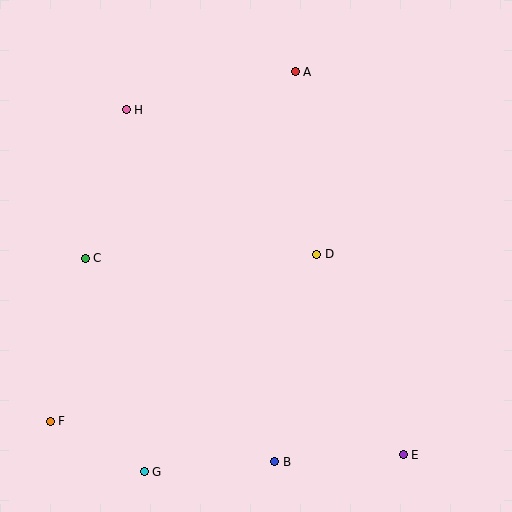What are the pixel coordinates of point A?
Point A is at (295, 72).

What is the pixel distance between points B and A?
The distance between B and A is 391 pixels.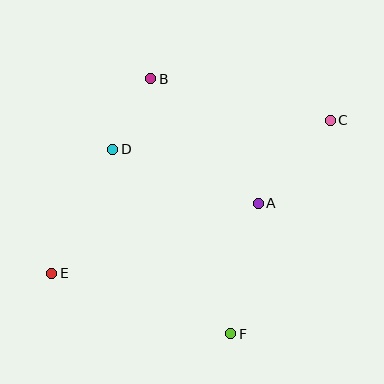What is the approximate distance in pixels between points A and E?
The distance between A and E is approximately 218 pixels.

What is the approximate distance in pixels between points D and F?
The distance between D and F is approximately 219 pixels.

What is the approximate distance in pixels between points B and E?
The distance between B and E is approximately 218 pixels.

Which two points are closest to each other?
Points B and D are closest to each other.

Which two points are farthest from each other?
Points C and E are farthest from each other.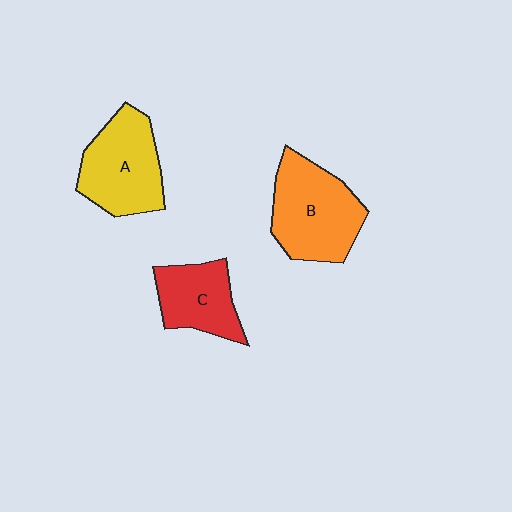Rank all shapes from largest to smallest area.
From largest to smallest: B (orange), A (yellow), C (red).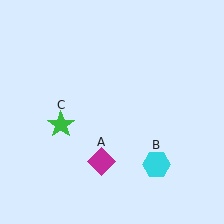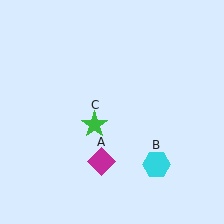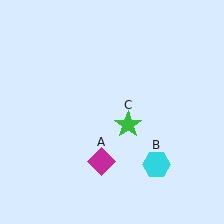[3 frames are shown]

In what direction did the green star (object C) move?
The green star (object C) moved right.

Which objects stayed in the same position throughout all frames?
Magenta diamond (object A) and cyan hexagon (object B) remained stationary.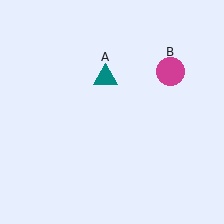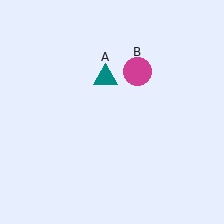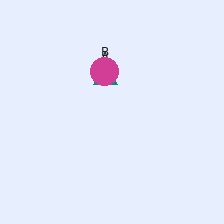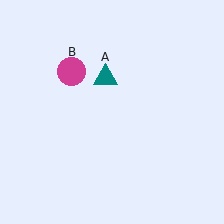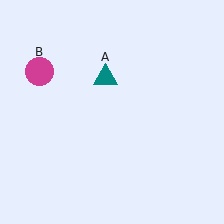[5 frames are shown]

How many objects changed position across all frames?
1 object changed position: magenta circle (object B).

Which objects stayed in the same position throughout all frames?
Teal triangle (object A) remained stationary.